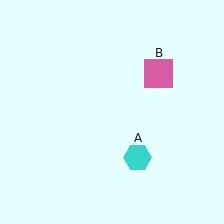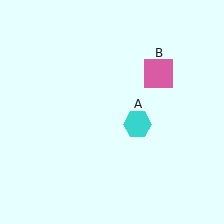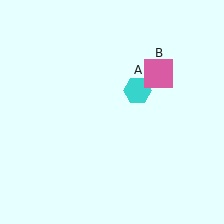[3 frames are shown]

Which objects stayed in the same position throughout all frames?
Pink square (object B) remained stationary.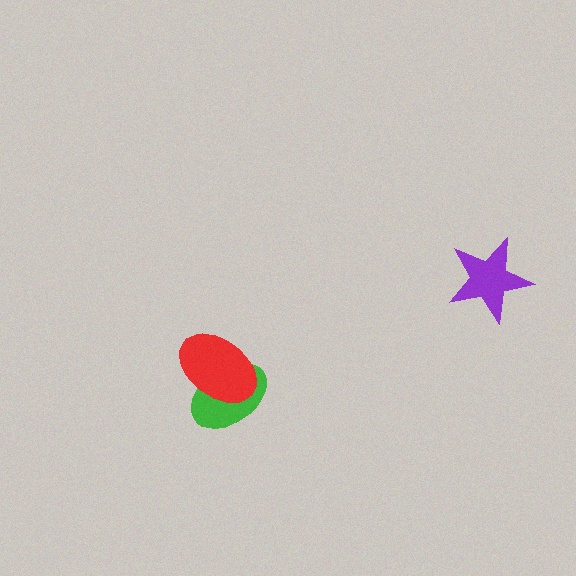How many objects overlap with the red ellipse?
1 object overlaps with the red ellipse.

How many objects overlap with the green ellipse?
1 object overlaps with the green ellipse.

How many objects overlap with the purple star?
0 objects overlap with the purple star.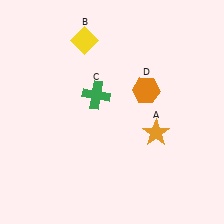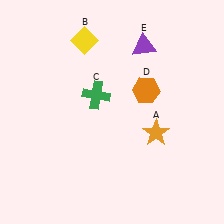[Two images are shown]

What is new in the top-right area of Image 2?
A purple triangle (E) was added in the top-right area of Image 2.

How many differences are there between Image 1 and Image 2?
There is 1 difference between the two images.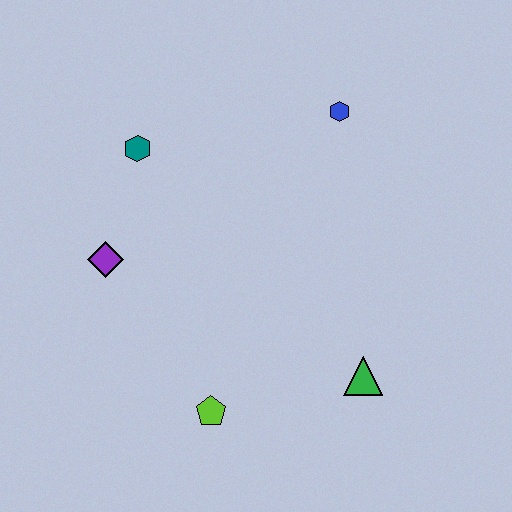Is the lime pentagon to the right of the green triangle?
No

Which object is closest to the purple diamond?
The teal hexagon is closest to the purple diamond.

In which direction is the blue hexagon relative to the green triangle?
The blue hexagon is above the green triangle.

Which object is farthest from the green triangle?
The teal hexagon is farthest from the green triangle.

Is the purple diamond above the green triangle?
Yes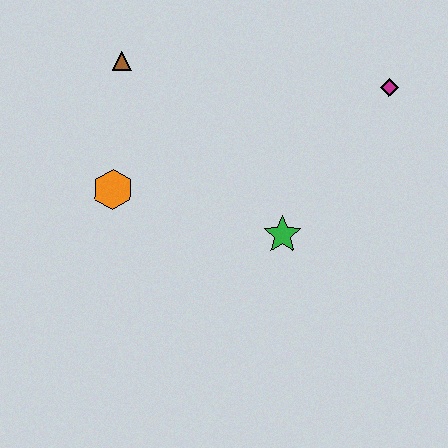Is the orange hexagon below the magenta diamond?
Yes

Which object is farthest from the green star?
The brown triangle is farthest from the green star.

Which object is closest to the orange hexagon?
The brown triangle is closest to the orange hexagon.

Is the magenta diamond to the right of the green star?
Yes